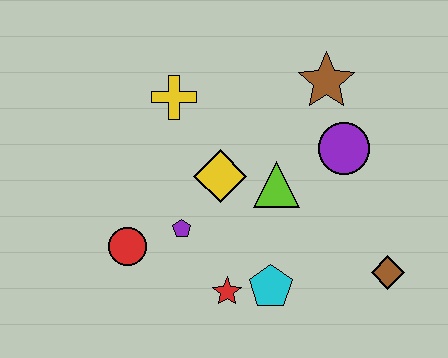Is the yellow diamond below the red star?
No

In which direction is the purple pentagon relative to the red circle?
The purple pentagon is to the right of the red circle.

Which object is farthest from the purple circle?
The red circle is farthest from the purple circle.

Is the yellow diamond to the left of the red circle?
No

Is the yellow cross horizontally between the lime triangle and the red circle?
Yes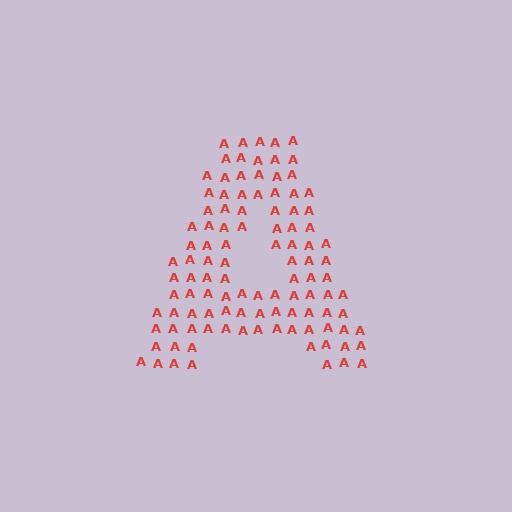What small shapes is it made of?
It is made of small letter A's.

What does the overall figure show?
The overall figure shows the letter A.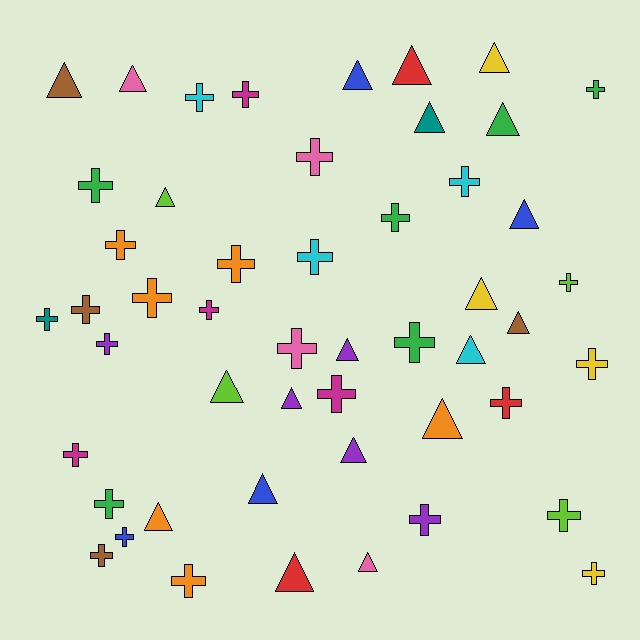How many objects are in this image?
There are 50 objects.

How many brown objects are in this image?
There are 4 brown objects.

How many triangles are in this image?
There are 21 triangles.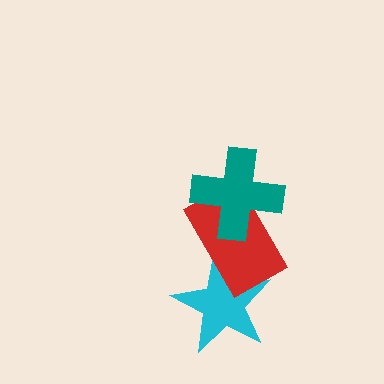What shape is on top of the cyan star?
The red rectangle is on top of the cyan star.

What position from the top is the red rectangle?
The red rectangle is 2nd from the top.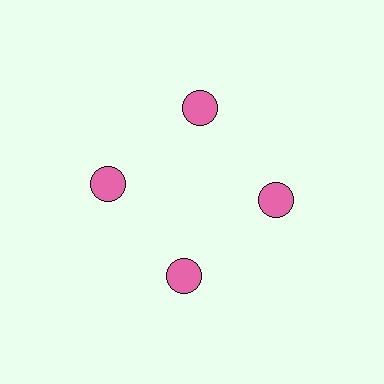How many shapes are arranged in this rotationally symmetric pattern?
There are 4 shapes, arranged in 4 groups of 1.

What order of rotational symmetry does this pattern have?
This pattern has 4-fold rotational symmetry.